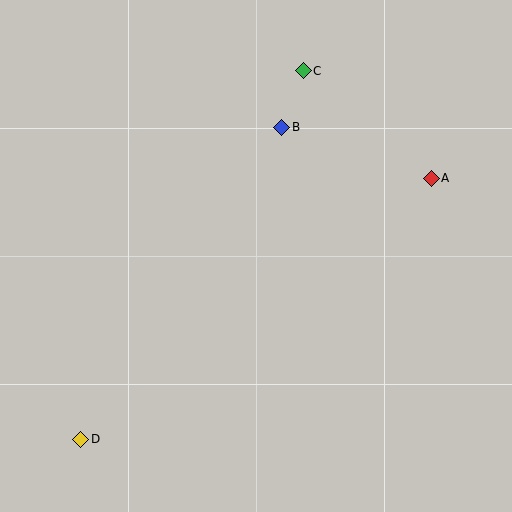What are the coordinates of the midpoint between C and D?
The midpoint between C and D is at (192, 255).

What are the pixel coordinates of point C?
Point C is at (303, 71).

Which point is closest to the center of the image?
Point B at (282, 127) is closest to the center.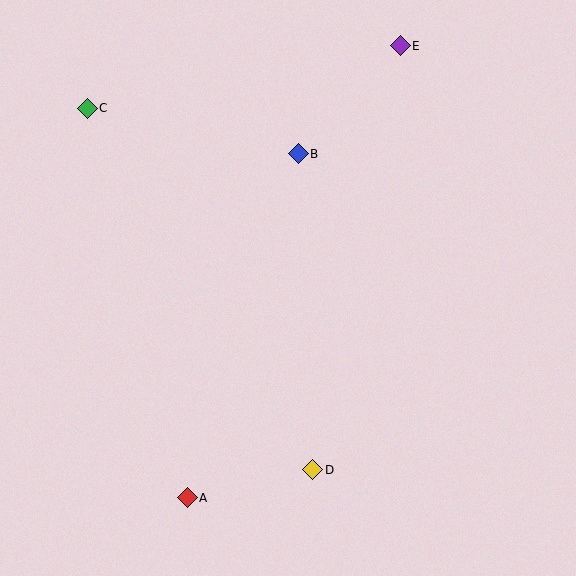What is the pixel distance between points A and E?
The distance between A and E is 500 pixels.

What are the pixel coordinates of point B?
Point B is at (298, 154).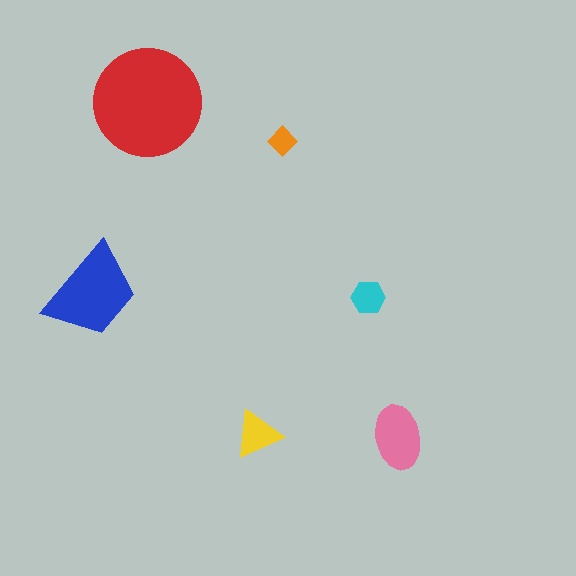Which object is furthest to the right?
The pink ellipse is rightmost.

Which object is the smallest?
The orange diamond.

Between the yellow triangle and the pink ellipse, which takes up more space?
The pink ellipse.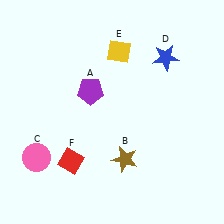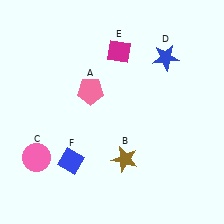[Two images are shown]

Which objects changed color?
A changed from purple to pink. E changed from yellow to magenta. F changed from red to blue.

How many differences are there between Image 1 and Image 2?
There are 3 differences between the two images.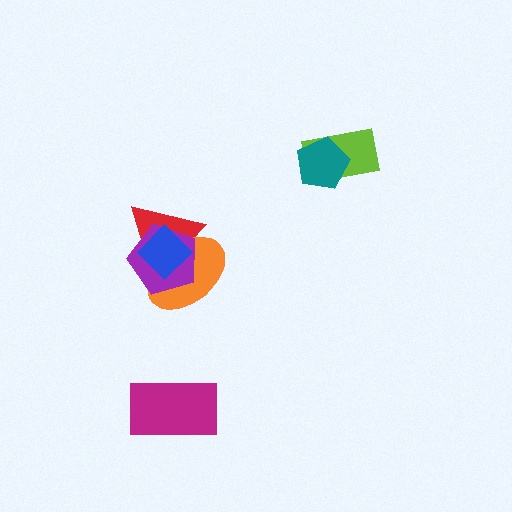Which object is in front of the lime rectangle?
The teal pentagon is in front of the lime rectangle.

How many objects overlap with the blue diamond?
3 objects overlap with the blue diamond.